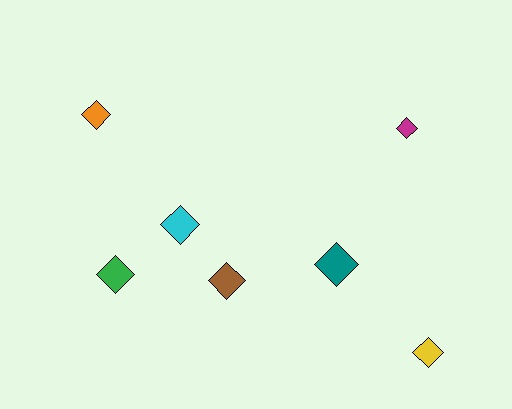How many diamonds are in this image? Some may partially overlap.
There are 7 diamonds.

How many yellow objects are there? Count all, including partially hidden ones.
There is 1 yellow object.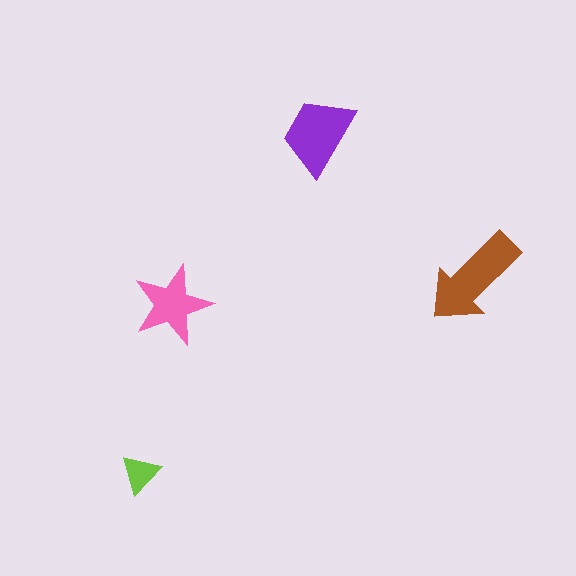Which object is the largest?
The brown arrow.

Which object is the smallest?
The lime triangle.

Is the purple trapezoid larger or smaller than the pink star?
Larger.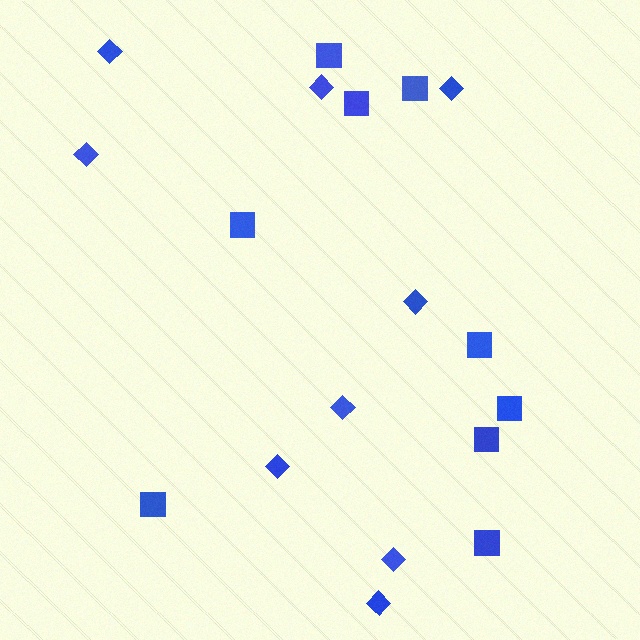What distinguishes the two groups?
There are 2 groups: one group of diamonds (9) and one group of squares (9).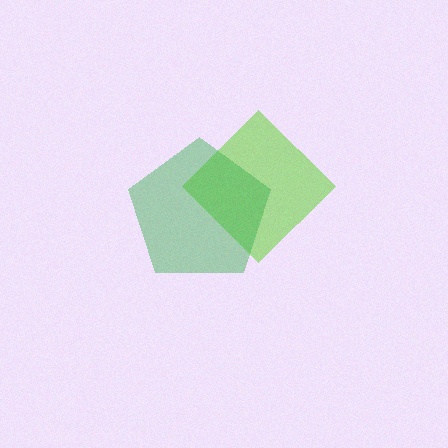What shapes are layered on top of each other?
The layered shapes are: a lime diamond, a green pentagon.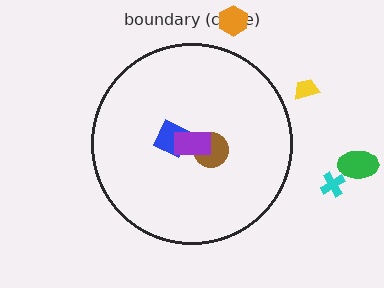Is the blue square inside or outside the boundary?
Inside.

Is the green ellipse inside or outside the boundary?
Outside.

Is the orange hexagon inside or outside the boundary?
Outside.